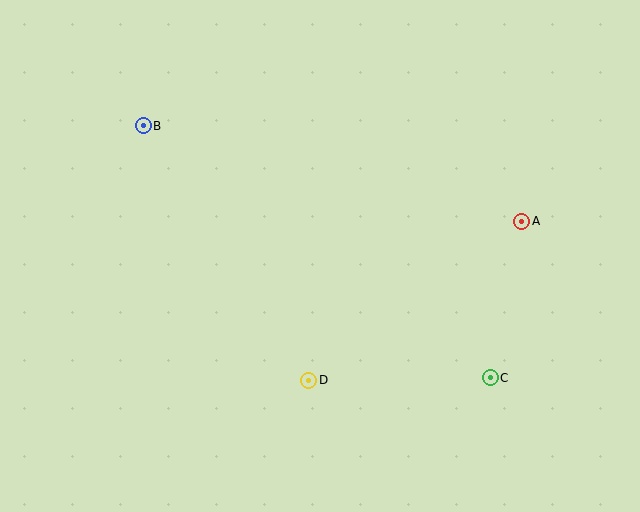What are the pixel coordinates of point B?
Point B is at (143, 126).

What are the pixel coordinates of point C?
Point C is at (490, 378).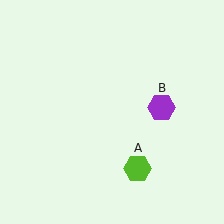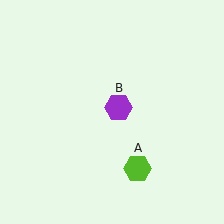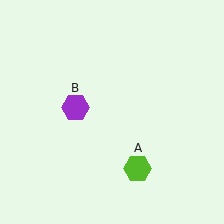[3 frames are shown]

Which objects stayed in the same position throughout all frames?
Lime hexagon (object A) remained stationary.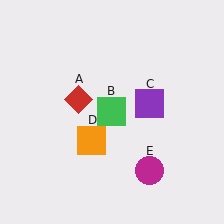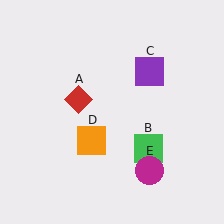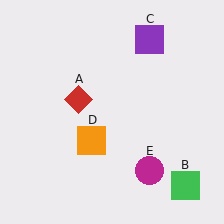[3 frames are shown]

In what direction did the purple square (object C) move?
The purple square (object C) moved up.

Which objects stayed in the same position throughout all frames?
Red diamond (object A) and orange square (object D) and magenta circle (object E) remained stationary.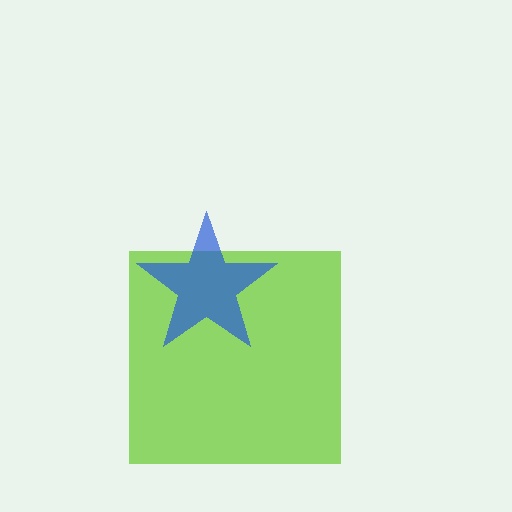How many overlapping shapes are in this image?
There are 2 overlapping shapes in the image.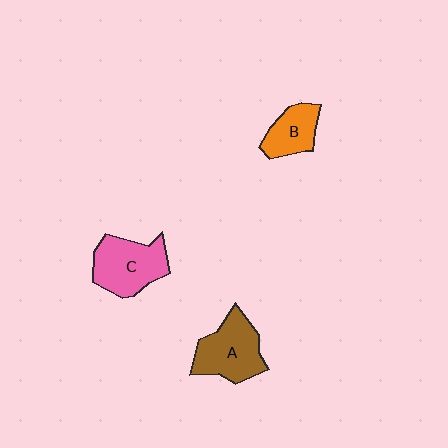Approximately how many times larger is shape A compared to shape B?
Approximately 1.5 times.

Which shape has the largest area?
Shape A (brown).